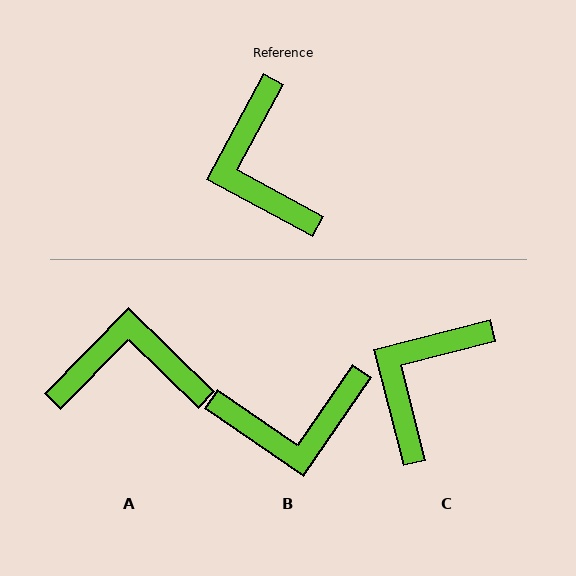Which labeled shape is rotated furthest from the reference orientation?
A, about 106 degrees away.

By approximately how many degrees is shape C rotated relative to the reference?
Approximately 47 degrees clockwise.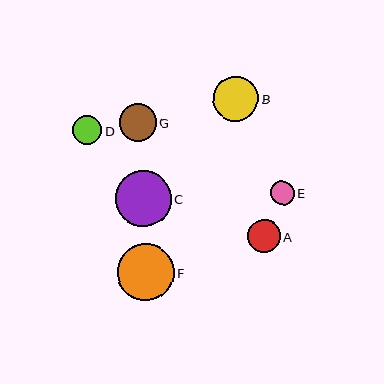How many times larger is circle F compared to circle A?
Circle F is approximately 1.7 times the size of circle A.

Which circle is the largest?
Circle F is the largest with a size of approximately 57 pixels.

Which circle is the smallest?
Circle E is the smallest with a size of approximately 24 pixels.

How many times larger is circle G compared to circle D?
Circle G is approximately 1.3 times the size of circle D.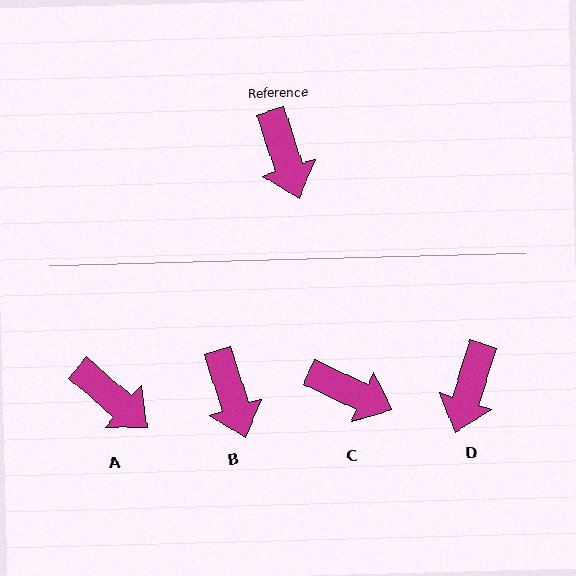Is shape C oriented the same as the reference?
No, it is off by about 47 degrees.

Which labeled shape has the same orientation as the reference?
B.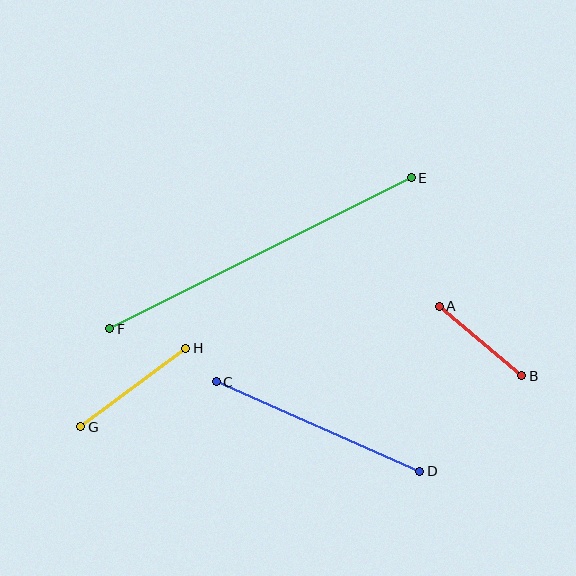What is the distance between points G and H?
The distance is approximately 131 pixels.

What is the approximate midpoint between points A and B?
The midpoint is at approximately (481, 341) pixels.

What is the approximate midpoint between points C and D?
The midpoint is at approximately (318, 427) pixels.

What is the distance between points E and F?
The distance is approximately 338 pixels.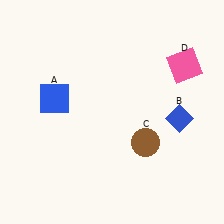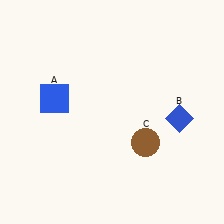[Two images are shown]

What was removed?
The pink square (D) was removed in Image 2.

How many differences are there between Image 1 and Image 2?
There is 1 difference between the two images.